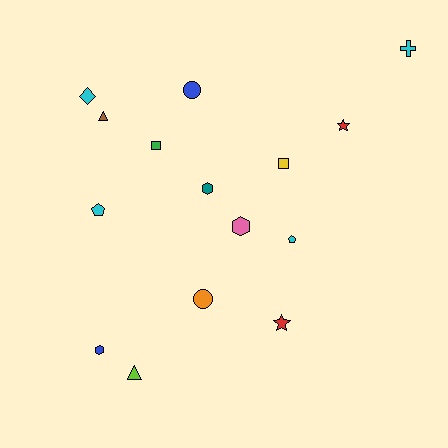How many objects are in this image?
There are 15 objects.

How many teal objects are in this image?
There is 1 teal object.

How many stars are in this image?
There are 2 stars.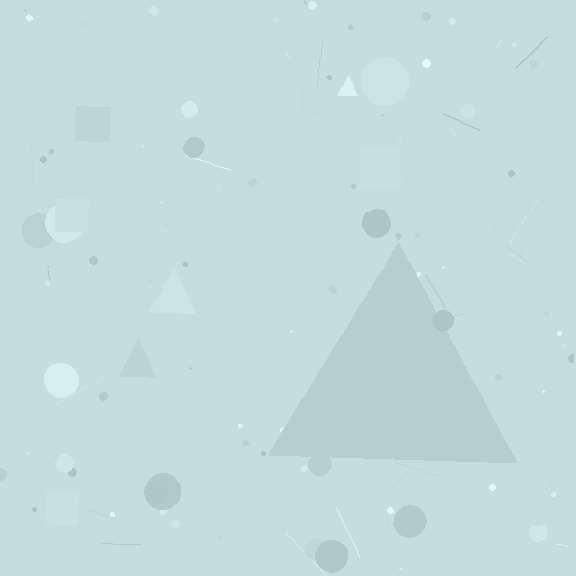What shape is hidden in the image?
A triangle is hidden in the image.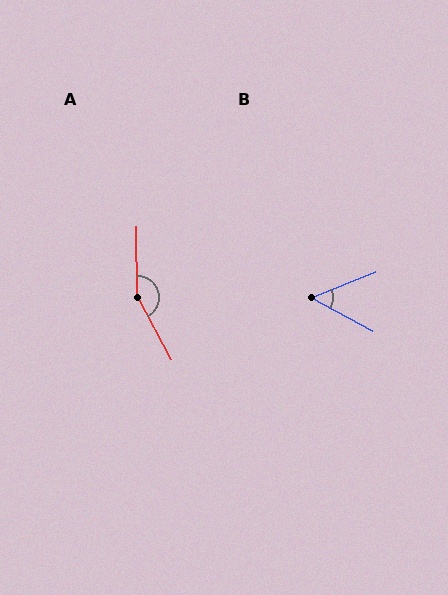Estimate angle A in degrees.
Approximately 152 degrees.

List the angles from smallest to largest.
B (51°), A (152°).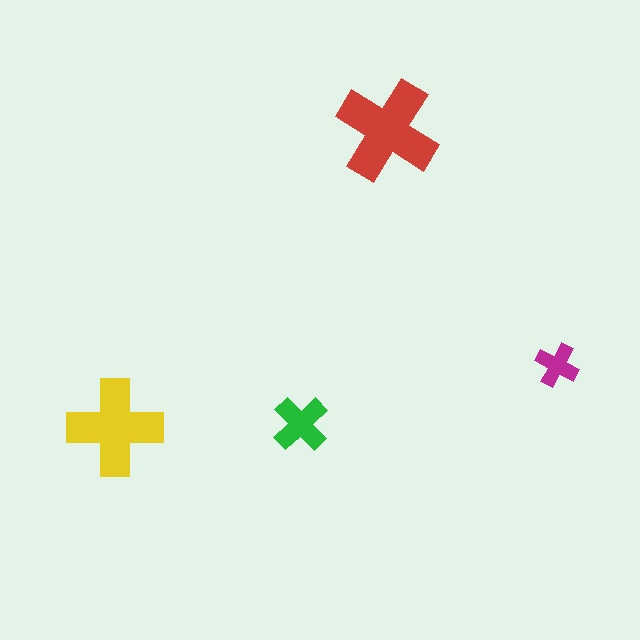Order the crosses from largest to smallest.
the red one, the yellow one, the green one, the magenta one.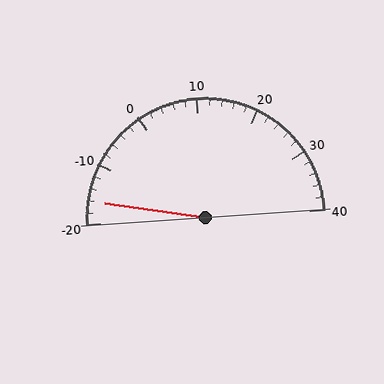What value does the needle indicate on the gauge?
The needle indicates approximately -16.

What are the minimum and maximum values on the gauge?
The gauge ranges from -20 to 40.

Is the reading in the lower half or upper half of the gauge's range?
The reading is in the lower half of the range (-20 to 40).